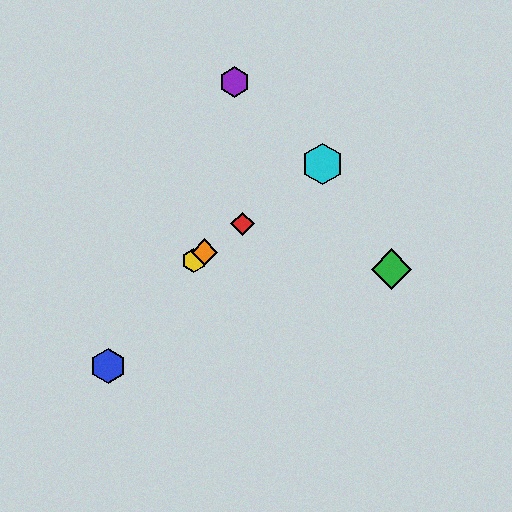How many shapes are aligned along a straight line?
4 shapes (the red diamond, the yellow hexagon, the orange diamond, the cyan hexagon) are aligned along a straight line.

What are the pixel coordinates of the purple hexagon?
The purple hexagon is at (235, 82).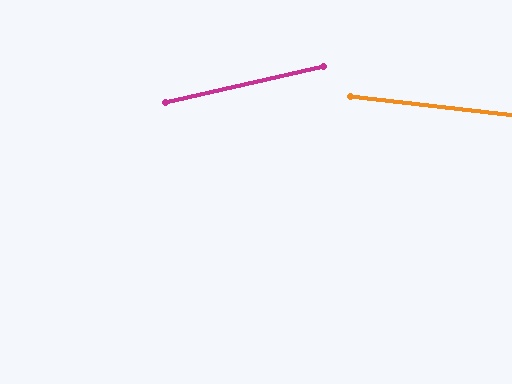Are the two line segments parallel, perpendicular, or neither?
Neither parallel nor perpendicular — they differ by about 19°.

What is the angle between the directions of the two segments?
Approximately 19 degrees.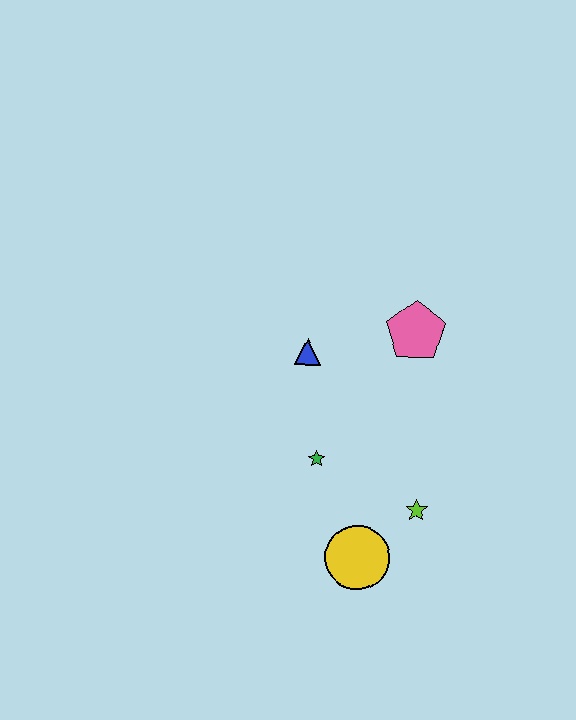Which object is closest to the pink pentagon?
The blue triangle is closest to the pink pentagon.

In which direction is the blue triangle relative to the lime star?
The blue triangle is above the lime star.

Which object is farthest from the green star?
The pink pentagon is farthest from the green star.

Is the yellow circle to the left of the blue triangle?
No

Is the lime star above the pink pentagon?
No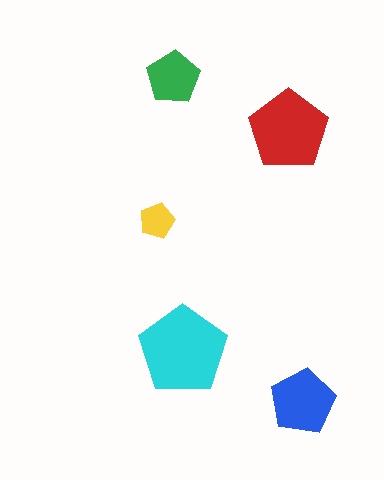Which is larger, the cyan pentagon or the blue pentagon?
The cyan one.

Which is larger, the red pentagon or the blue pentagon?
The red one.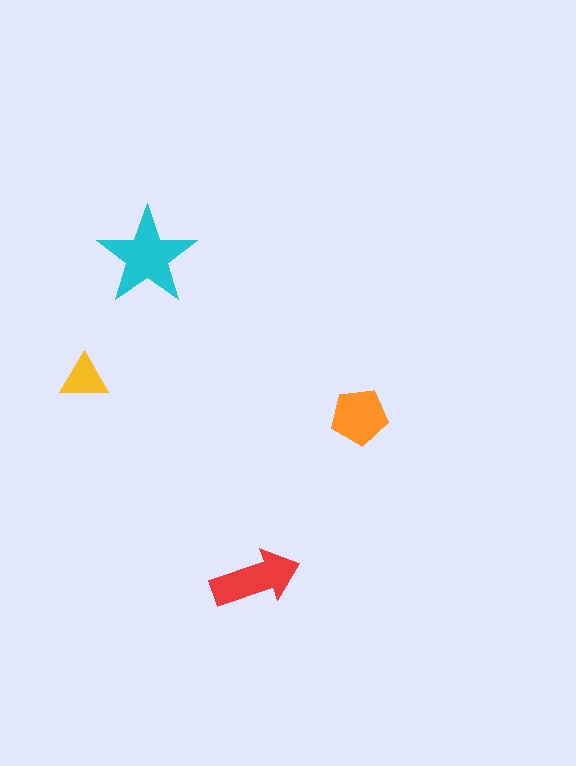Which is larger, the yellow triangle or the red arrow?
The red arrow.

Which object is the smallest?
The yellow triangle.